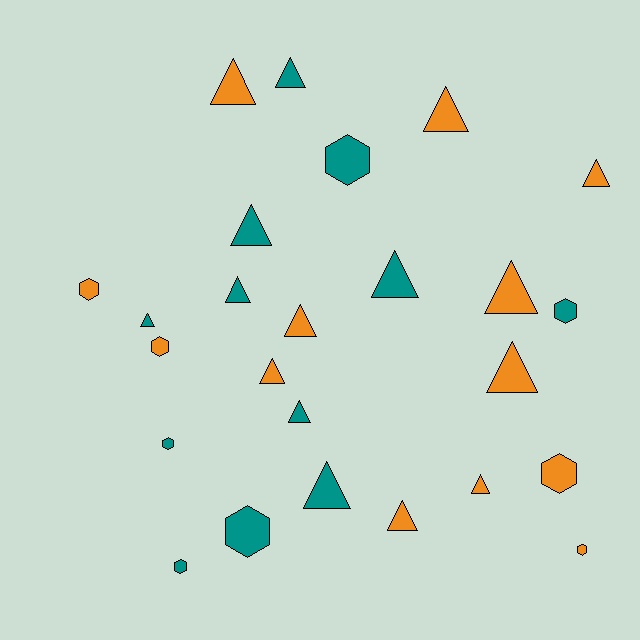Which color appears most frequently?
Orange, with 13 objects.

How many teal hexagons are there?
There are 5 teal hexagons.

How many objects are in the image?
There are 25 objects.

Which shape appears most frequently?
Triangle, with 16 objects.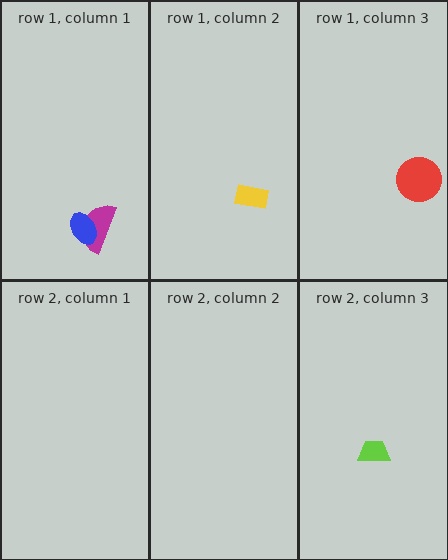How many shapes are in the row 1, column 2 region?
1.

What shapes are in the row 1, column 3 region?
The red circle.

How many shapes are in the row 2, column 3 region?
1.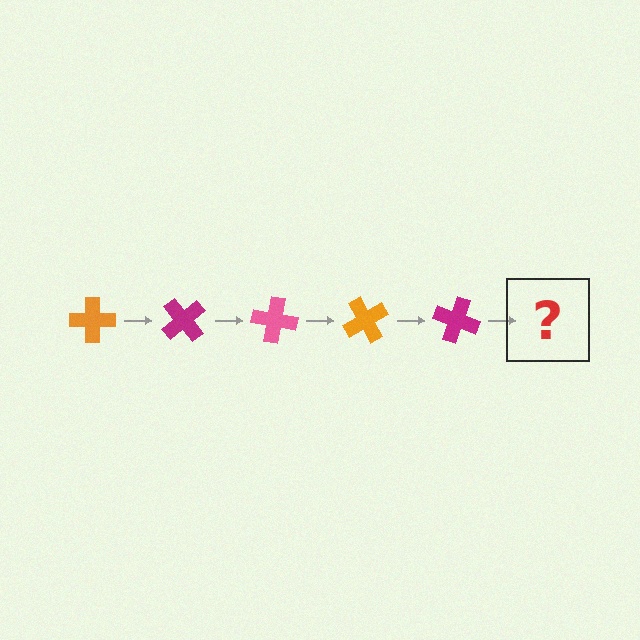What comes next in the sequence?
The next element should be a pink cross, rotated 250 degrees from the start.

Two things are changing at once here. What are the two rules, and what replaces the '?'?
The two rules are that it rotates 50 degrees each step and the color cycles through orange, magenta, and pink. The '?' should be a pink cross, rotated 250 degrees from the start.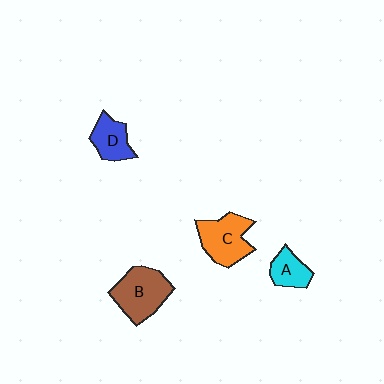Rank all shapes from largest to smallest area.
From largest to smallest: B (brown), C (orange), D (blue), A (cyan).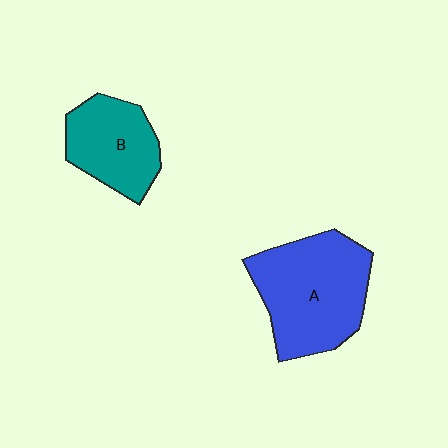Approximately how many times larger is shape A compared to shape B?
Approximately 1.6 times.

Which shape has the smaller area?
Shape B (teal).